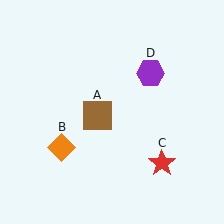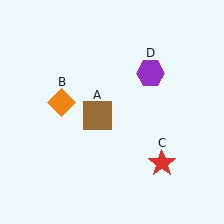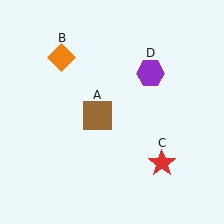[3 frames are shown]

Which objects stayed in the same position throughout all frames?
Brown square (object A) and red star (object C) and purple hexagon (object D) remained stationary.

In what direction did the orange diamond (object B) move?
The orange diamond (object B) moved up.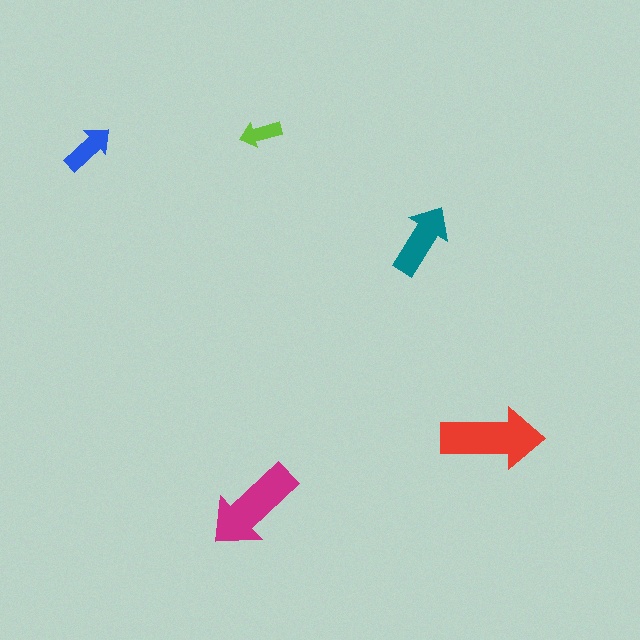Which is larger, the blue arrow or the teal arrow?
The teal one.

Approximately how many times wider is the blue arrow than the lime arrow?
About 1.5 times wider.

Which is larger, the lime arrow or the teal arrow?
The teal one.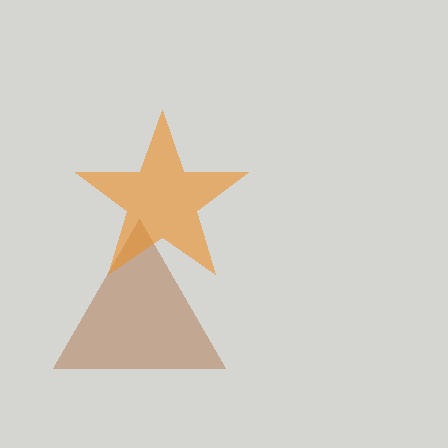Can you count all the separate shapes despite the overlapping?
Yes, there are 2 separate shapes.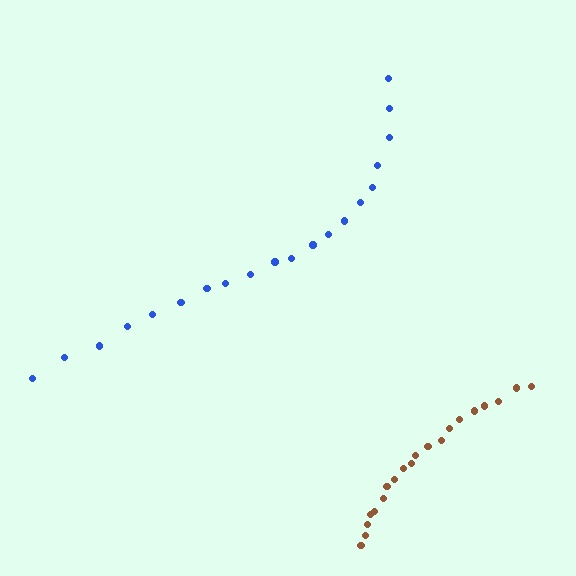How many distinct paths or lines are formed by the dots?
There are 2 distinct paths.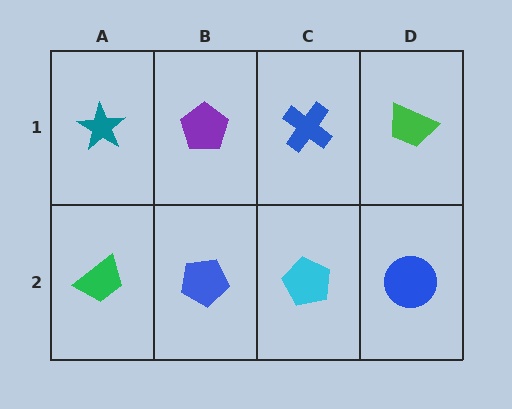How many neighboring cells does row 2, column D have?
2.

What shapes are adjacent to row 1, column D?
A blue circle (row 2, column D), a blue cross (row 1, column C).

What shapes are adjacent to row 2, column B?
A purple pentagon (row 1, column B), a green trapezoid (row 2, column A), a cyan pentagon (row 2, column C).